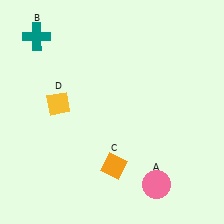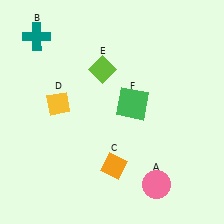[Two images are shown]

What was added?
A lime diamond (E), a green square (F) were added in Image 2.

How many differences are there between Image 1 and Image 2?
There are 2 differences between the two images.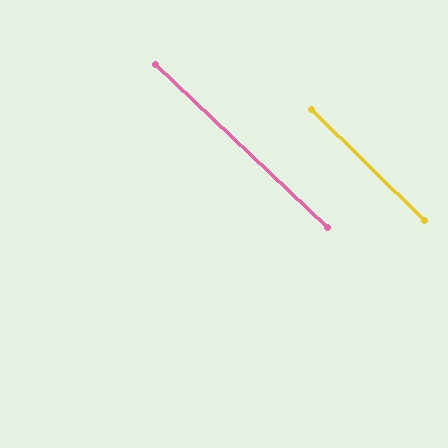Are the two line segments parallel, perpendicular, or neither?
Parallel — their directions differ by only 0.9°.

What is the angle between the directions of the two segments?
Approximately 1 degree.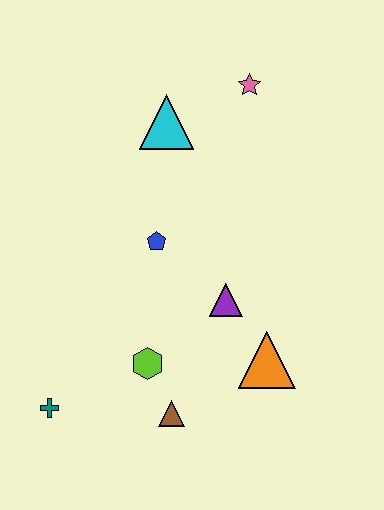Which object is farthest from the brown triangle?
The pink star is farthest from the brown triangle.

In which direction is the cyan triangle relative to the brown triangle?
The cyan triangle is above the brown triangle.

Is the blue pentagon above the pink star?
No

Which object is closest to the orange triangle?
The purple triangle is closest to the orange triangle.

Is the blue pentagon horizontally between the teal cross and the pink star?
Yes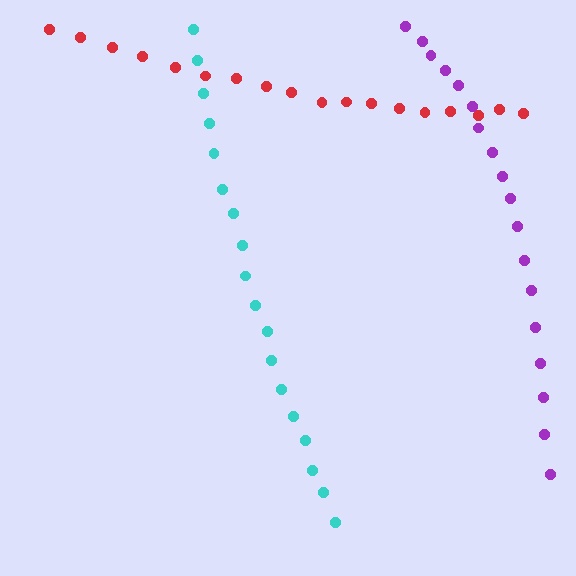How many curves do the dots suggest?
There are 3 distinct paths.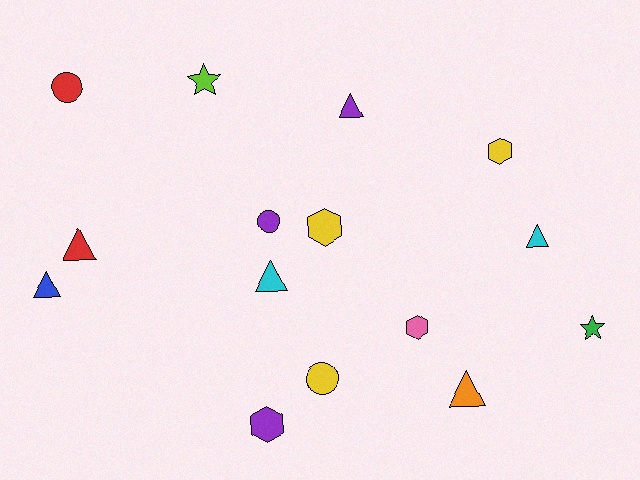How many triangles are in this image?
There are 6 triangles.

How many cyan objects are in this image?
There are 2 cyan objects.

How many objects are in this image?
There are 15 objects.